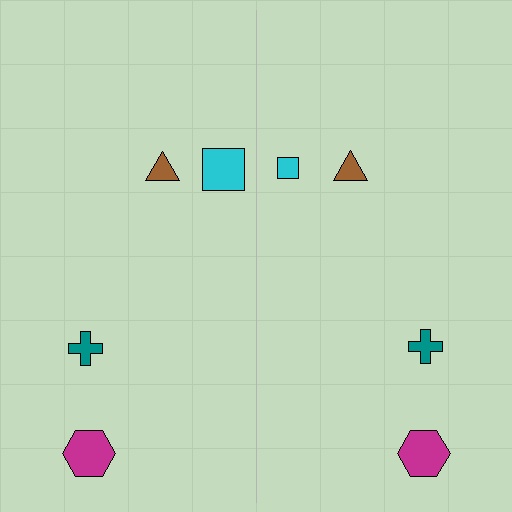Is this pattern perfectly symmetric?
No, the pattern is not perfectly symmetric. The cyan square on the right side has a different size than its mirror counterpart.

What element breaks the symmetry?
The cyan square on the right side has a different size than its mirror counterpart.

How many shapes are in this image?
There are 8 shapes in this image.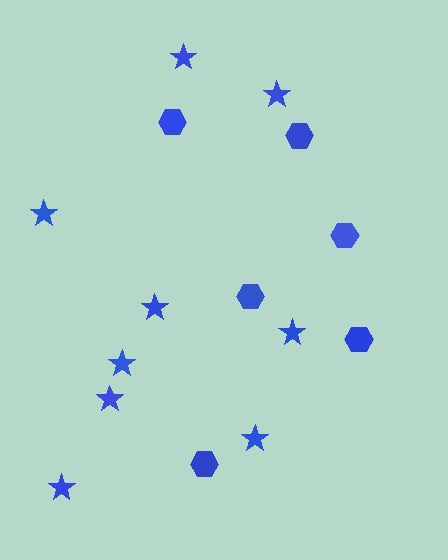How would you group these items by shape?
There are 2 groups: one group of hexagons (6) and one group of stars (9).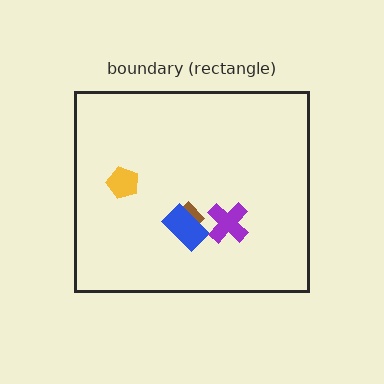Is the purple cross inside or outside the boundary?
Inside.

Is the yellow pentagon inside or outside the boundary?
Inside.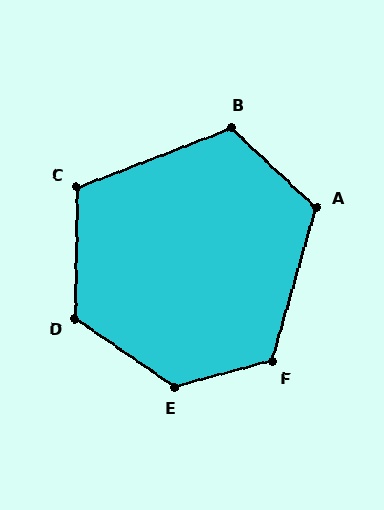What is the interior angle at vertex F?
Approximately 121 degrees (obtuse).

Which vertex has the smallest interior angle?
C, at approximately 112 degrees.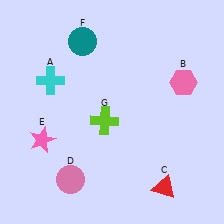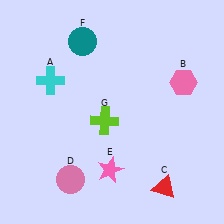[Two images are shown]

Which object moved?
The pink star (E) moved right.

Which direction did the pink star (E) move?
The pink star (E) moved right.